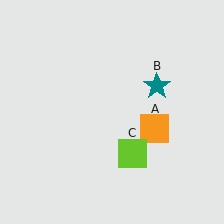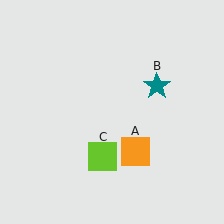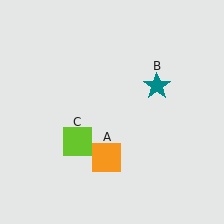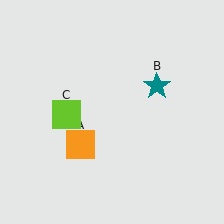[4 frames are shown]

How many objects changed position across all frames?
2 objects changed position: orange square (object A), lime square (object C).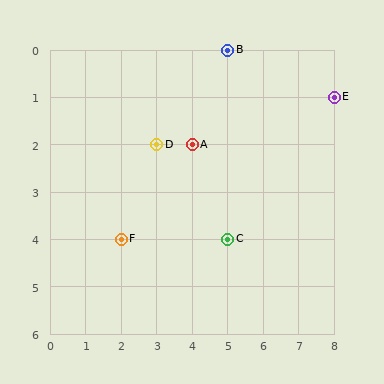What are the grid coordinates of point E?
Point E is at grid coordinates (8, 1).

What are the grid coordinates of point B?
Point B is at grid coordinates (5, 0).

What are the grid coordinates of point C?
Point C is at grid coordinates (5, 4).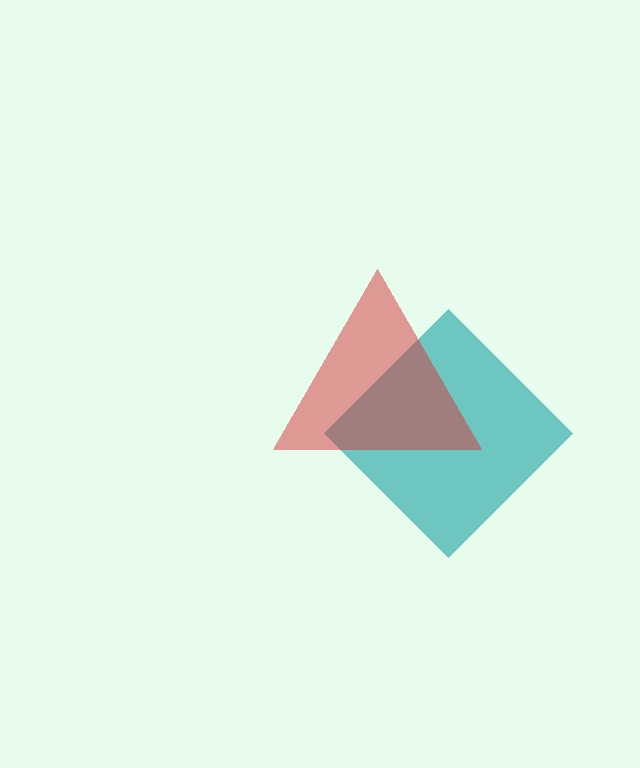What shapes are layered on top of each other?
The layered shapes are: a teal diamond, a red triangle.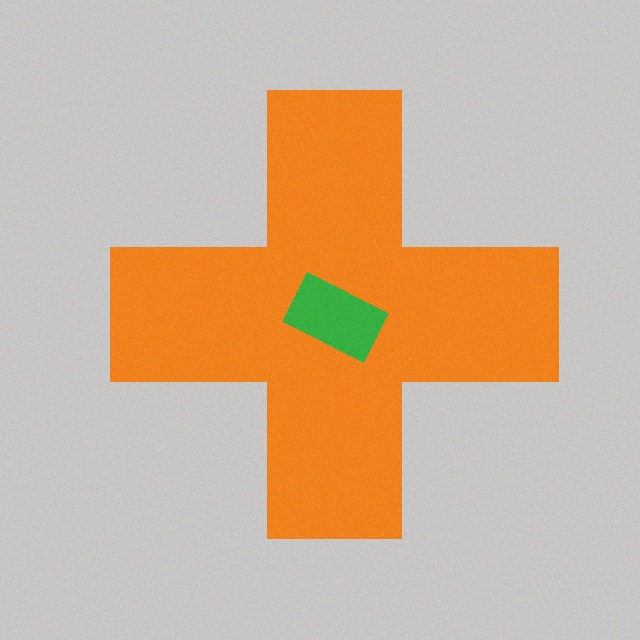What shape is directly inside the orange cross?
The green rectangle.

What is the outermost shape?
The orange cross.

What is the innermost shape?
The green rectangle.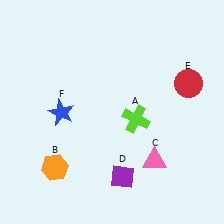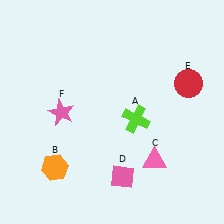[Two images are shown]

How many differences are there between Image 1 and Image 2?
There are 2 differences between the two images.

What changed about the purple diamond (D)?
In Image 1, D is purple. In Image 2, it changed to pink.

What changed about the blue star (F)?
In Image 1, F is blue. In Image 2, it changed to pink.